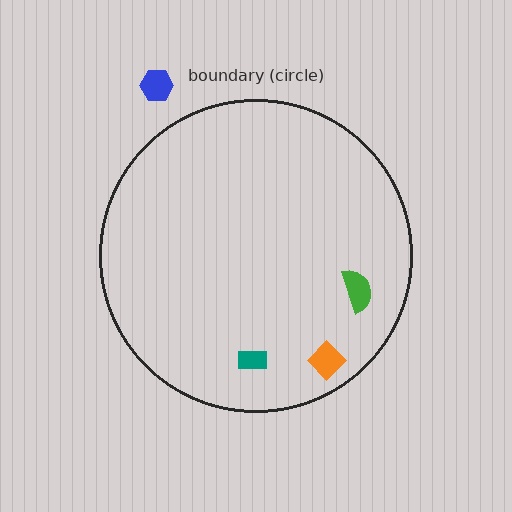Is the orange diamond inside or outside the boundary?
Inside.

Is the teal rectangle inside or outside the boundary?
Inside.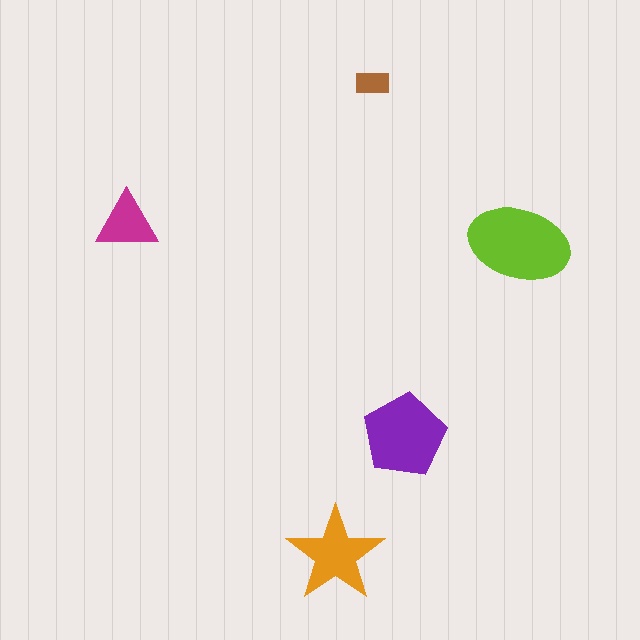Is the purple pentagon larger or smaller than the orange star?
Larger.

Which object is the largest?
The lime ellipse.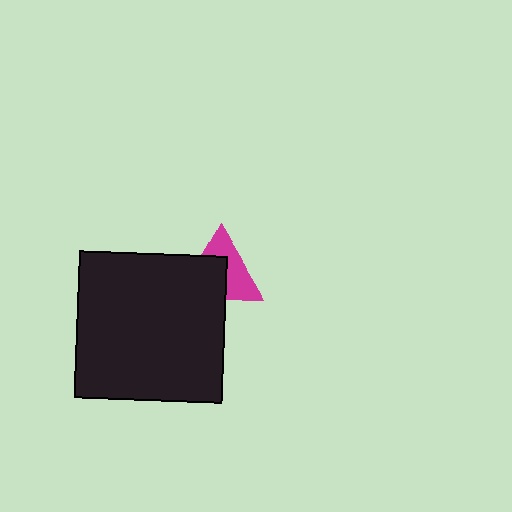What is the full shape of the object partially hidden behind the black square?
The partially hidden object is a magenta triangle.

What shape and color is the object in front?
The object in front is a black square.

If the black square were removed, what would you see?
You would see the complete magenta triangle.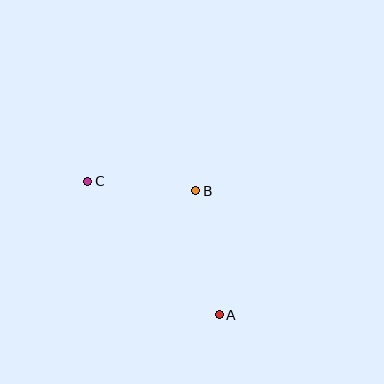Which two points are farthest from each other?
Points A and C are farthest from each other.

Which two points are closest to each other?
Points B and C are closest to each other.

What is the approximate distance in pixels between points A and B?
The distance between A and B is approximately 126 pixels.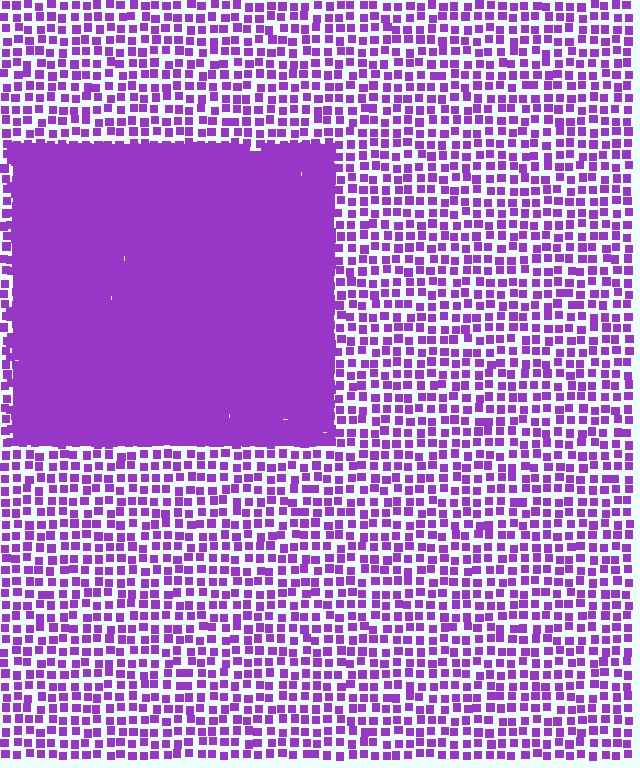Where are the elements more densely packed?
The elements are more densely packed inside the rectangle boundary.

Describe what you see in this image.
The image contains small purple elements arranged at two different densities. A rectangle-shaped region is visible where the elements are more densely packed than the surrounding area.